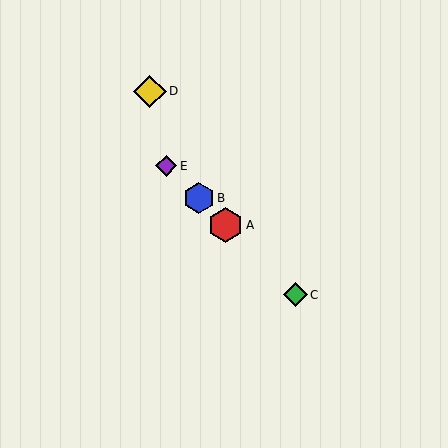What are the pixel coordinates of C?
Object C is at (296, 295).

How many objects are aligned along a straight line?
4 objects (A, B, C, E) are aligned along a straight line.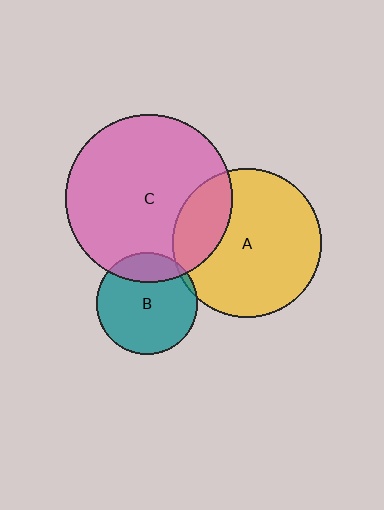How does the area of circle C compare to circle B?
Approximately 2.7 times.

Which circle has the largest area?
Circle C (pink).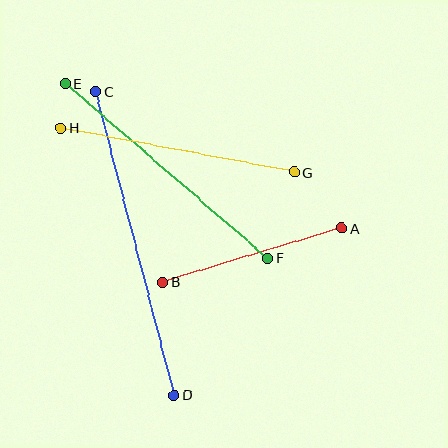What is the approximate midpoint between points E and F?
The midpoint is at approximately (167, 171) pixels.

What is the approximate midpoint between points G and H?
The midpoint is at approximately (177, 150) pixels.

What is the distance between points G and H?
The distance is approximately 237 pixels.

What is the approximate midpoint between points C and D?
The midpoint is at approximately (135, 243) pixels.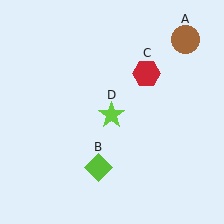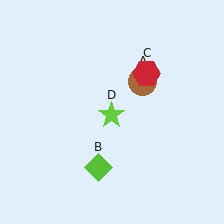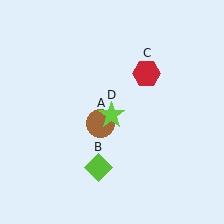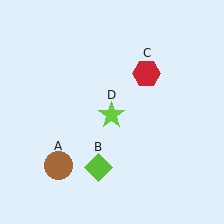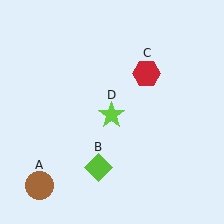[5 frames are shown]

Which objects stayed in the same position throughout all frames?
Lime diamond (object B) and red hexagon (object C) and lime star (object D) remained stationary.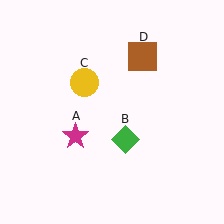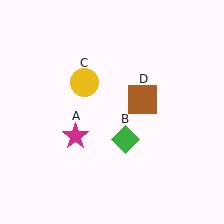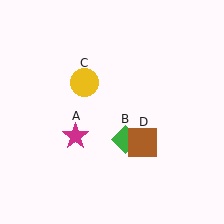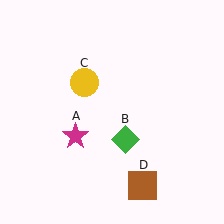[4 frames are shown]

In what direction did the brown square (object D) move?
The brown square (object D) moved down.